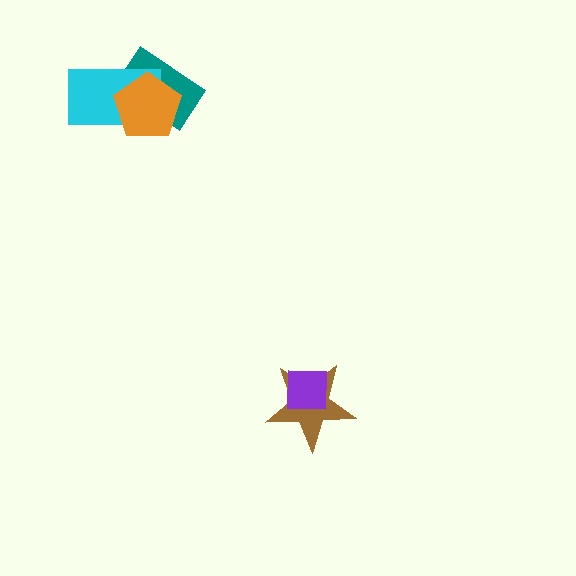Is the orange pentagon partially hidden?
No, no other shape covers it.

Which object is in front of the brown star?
The purple square is in front of the brown star.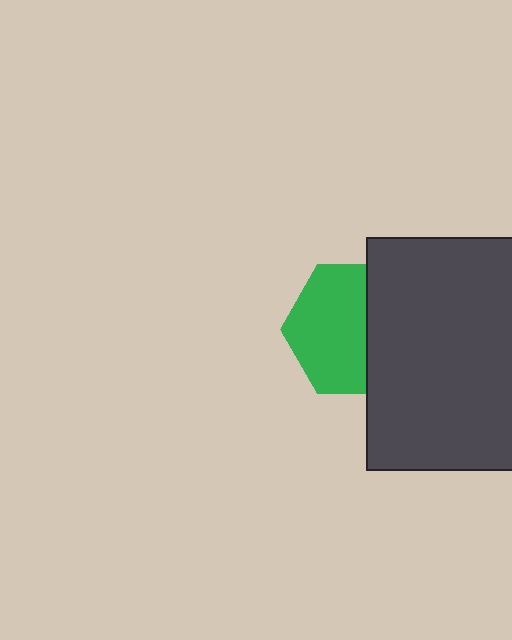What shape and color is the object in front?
The object in front is a dark gray rectangle.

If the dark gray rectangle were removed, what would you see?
You would see the complete green hexagon.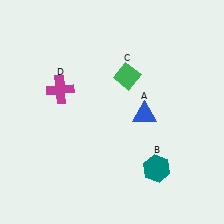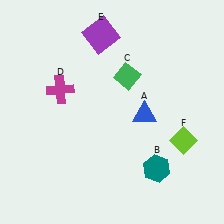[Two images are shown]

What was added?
A purple square (E), a lime diamond (F) were added in Image 2.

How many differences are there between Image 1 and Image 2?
There are 2 differences between the two images.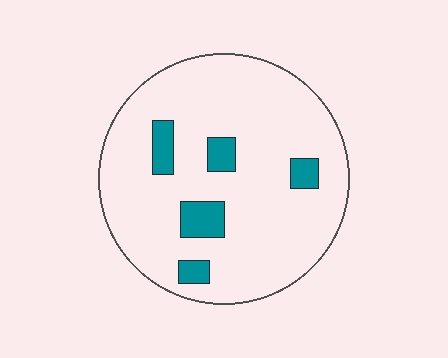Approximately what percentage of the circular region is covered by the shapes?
Approximately 10%.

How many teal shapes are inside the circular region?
5.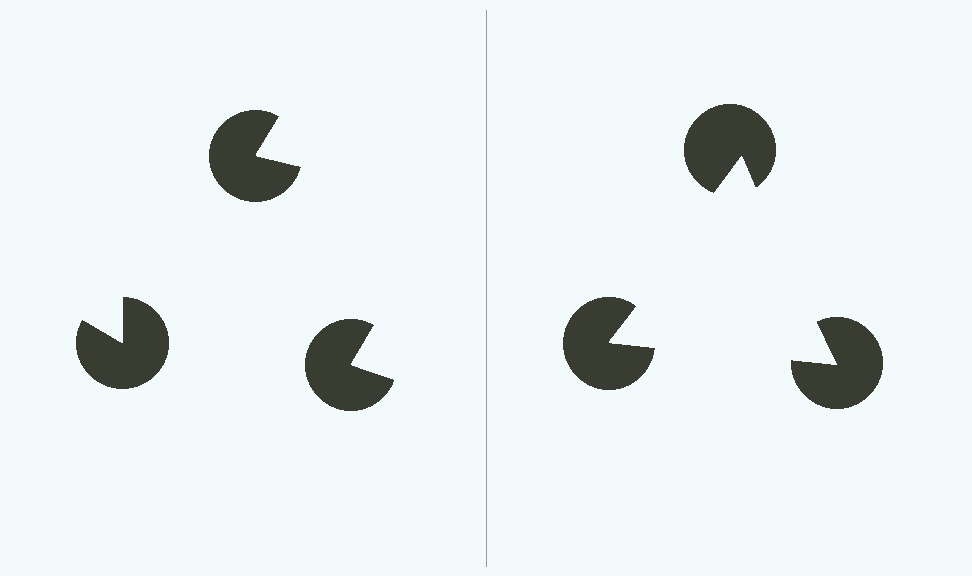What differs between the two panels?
The pac-man discs are positioned identically on both sides; only the wedge orientations differ. On the right they align to a triangle; on the left they are misaligned.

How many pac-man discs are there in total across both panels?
6 — 3 on each side.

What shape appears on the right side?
An illusory triangle.